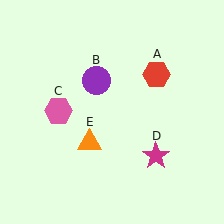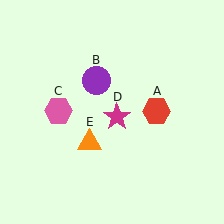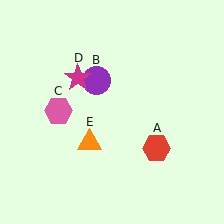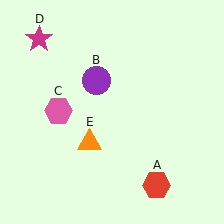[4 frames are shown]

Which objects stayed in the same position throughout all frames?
Purple circle (object B) and pink hexagon (object C) and orange triangle (object E) remained stationary.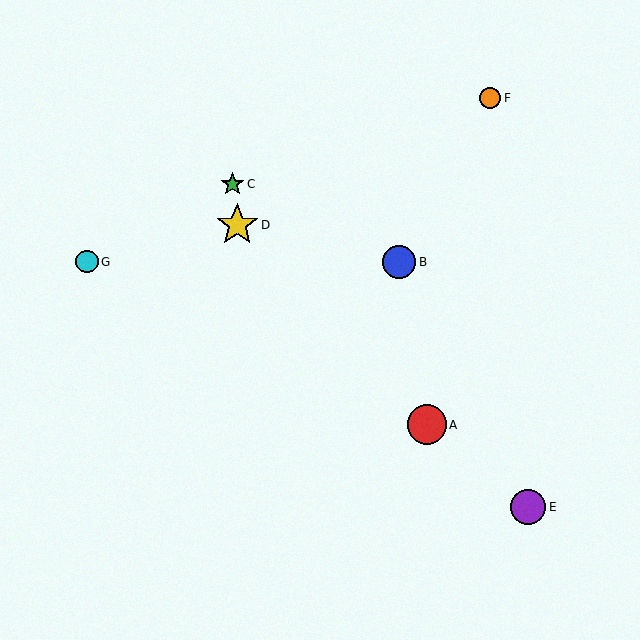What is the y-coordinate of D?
Object D is at y≈225.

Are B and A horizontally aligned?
No, B is at y≈262 and A is at y≈425.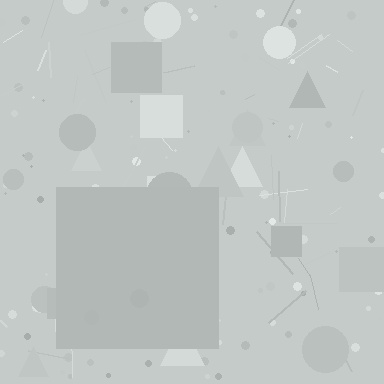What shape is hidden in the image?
A square is hidden in the image.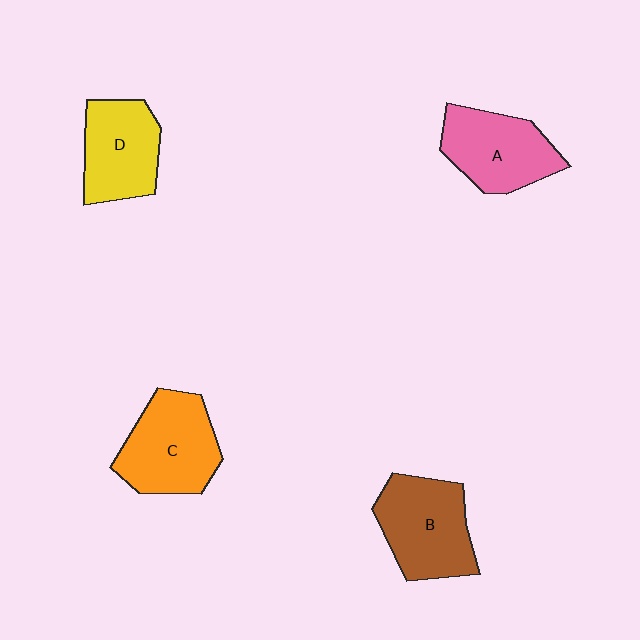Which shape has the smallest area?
Shape D (yellow).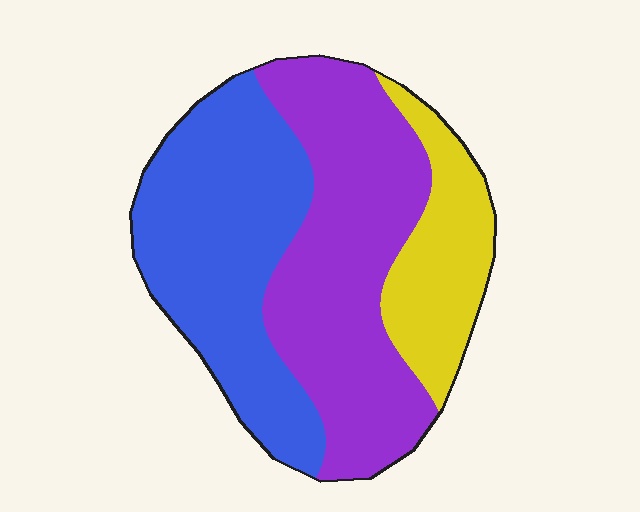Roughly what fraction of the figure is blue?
Blue covers roughly 40% of the figure.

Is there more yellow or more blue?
Blue.